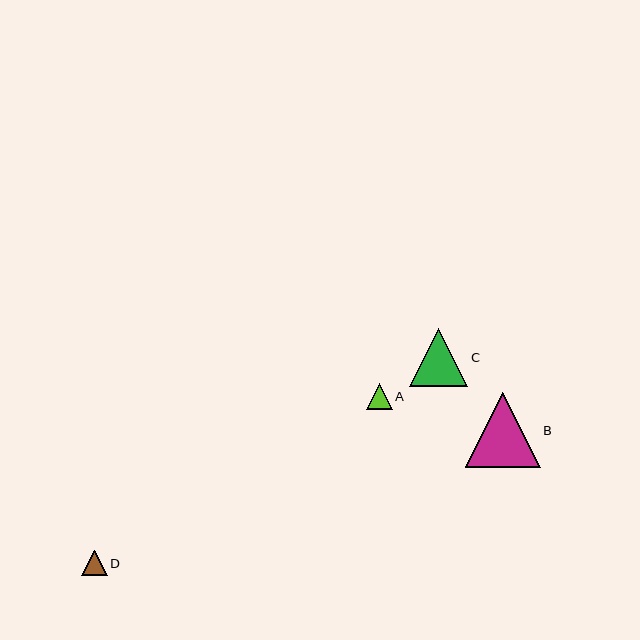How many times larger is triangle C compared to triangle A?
Triangle C is approximately 2.2 times the size of triangle A.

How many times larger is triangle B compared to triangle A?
Triangle B is approximately 2.9 times the size of triangle A.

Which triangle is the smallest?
Triangle D is the smallest with a size of approximately 25 pixels.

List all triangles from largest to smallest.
From largest to smallest: B, C, A, D.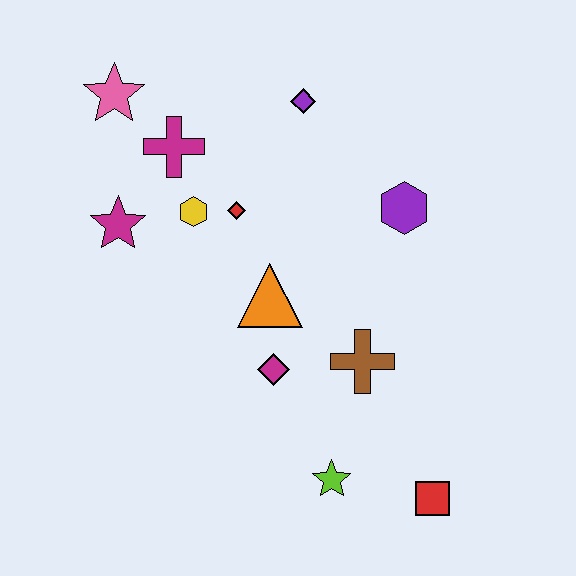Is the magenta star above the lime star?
Yes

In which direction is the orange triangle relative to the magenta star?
The orange triangle is to the right of the magenta star.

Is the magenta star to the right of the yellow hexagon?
No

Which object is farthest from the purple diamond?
The red square is farthest from the purple diamond.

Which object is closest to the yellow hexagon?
The red diamond is closest to the yellow hexagon.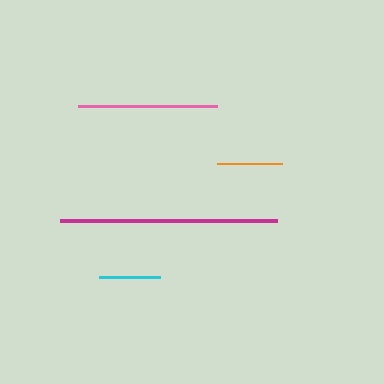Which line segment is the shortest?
The cyan line is the shortest at approximately 61 pixels.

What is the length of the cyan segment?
The cyan segment is approximately 61 pixels long.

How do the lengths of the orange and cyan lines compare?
The orange and cyan lines are approximately the same length.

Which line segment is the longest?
The magenta line is the longest at approximately 218 pixels.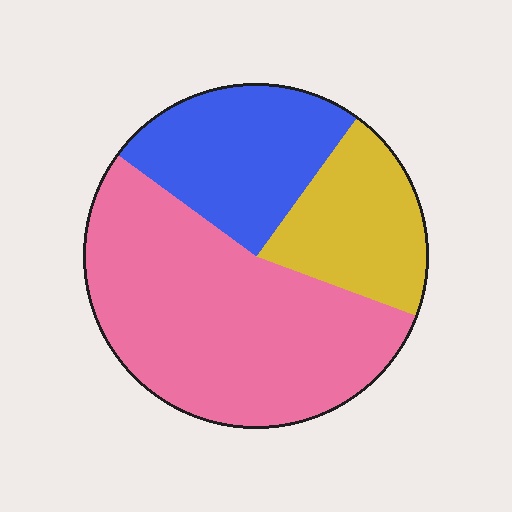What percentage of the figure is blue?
Blue takes up about one quarter (1/4) of the figure.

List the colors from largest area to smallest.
From largest to smallest: pink, blue, yellow.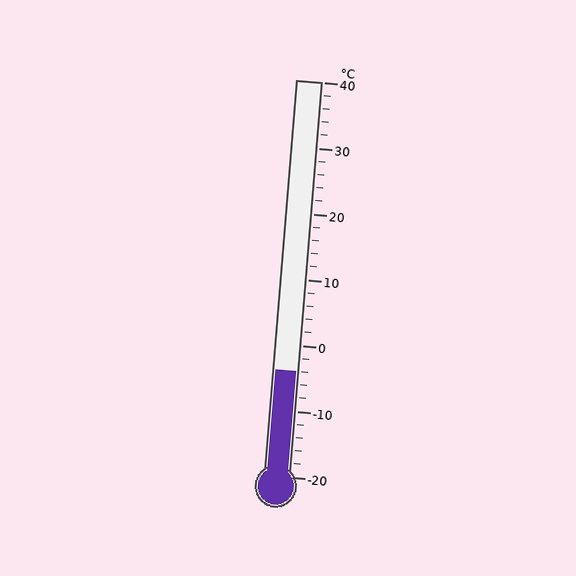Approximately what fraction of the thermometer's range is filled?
The thermometer is filled to approximately 25% of its range.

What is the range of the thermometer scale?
The thermometer scale ranges from -20°C to 40°C.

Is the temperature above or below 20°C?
The temperature is below 20°C.